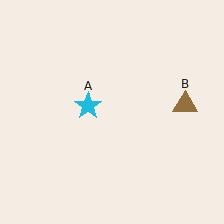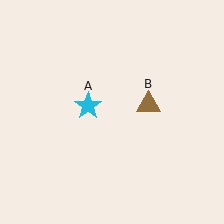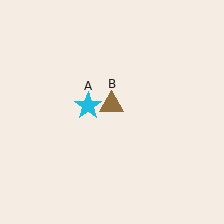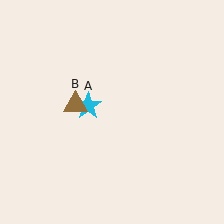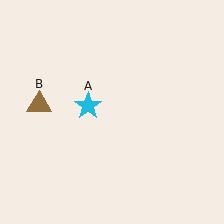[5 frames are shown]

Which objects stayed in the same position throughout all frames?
Cyan star (object A) remained stationary.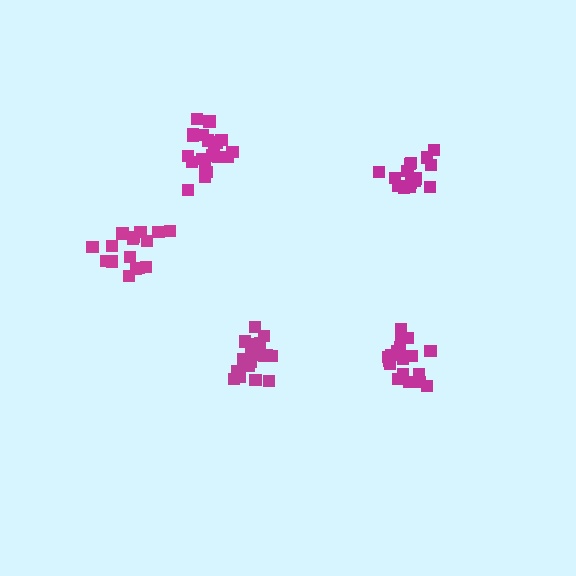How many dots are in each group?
Group 1: 15 dots, Group 2: 18 dots, Group 3: 21 dots, Group 4: 17 dots, Group 5: 18 dots (89 total).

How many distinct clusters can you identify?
There are 5 distinct clusters.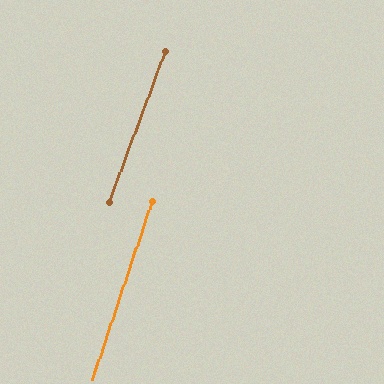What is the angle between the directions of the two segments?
Approximately 2 degrees.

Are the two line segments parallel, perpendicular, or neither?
Parallel — their directions differ by only 1.8°.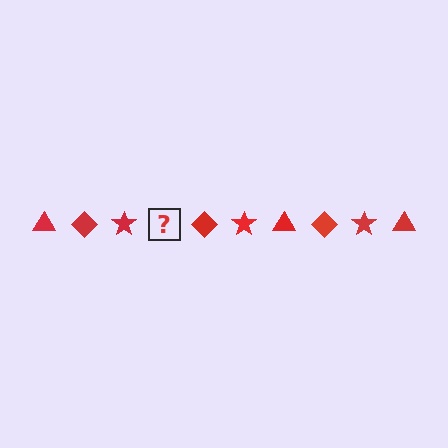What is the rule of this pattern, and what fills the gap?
The rule is that the pattern cycles through triangle, diamond, star shapes in red. The gap should be filled with a red triangle.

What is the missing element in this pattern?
The missing element is a red triangle.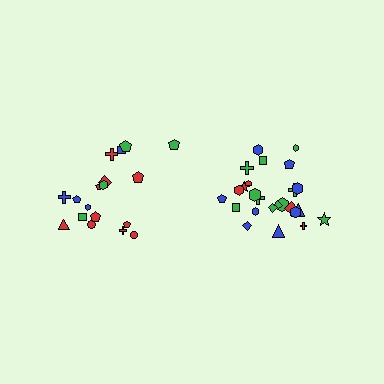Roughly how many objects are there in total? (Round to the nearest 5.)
Roughly 45 objects in total.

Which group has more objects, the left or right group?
The right group.